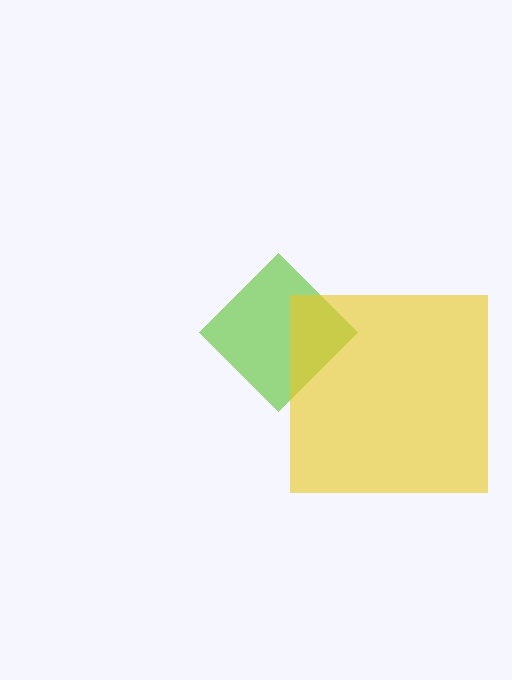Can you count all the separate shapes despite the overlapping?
Yes, there are 2 separate shapes.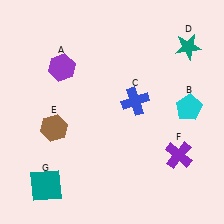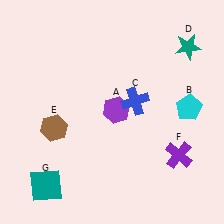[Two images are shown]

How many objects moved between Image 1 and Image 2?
1 object moved between the two images.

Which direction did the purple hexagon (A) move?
The purple hexagon (A) moved right.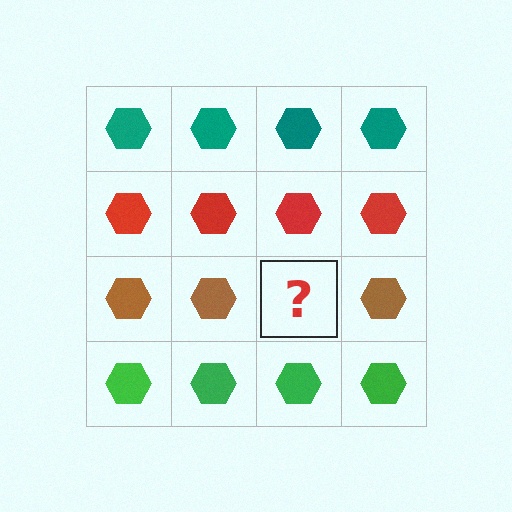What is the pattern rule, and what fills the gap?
The rule is that each row has a consistent color. The gap should be filled with a brown hexagon.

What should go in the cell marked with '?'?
The missing cell should contain a brown hexagon.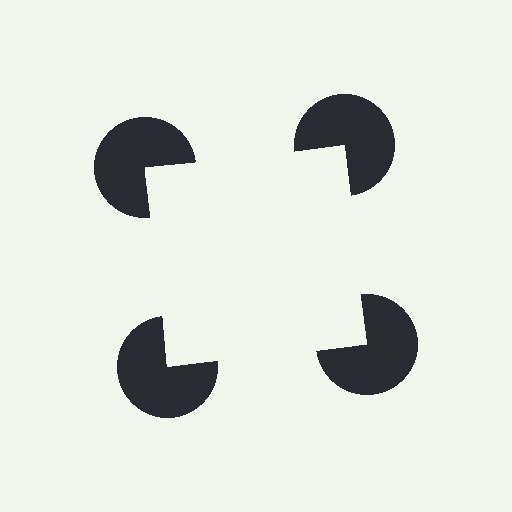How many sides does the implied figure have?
4 sides.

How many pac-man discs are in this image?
There are 4 — one at each vertex of the illusory square.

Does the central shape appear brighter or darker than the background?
It typically appears slightly brighter than the background, even though no actual brightness change is drawn.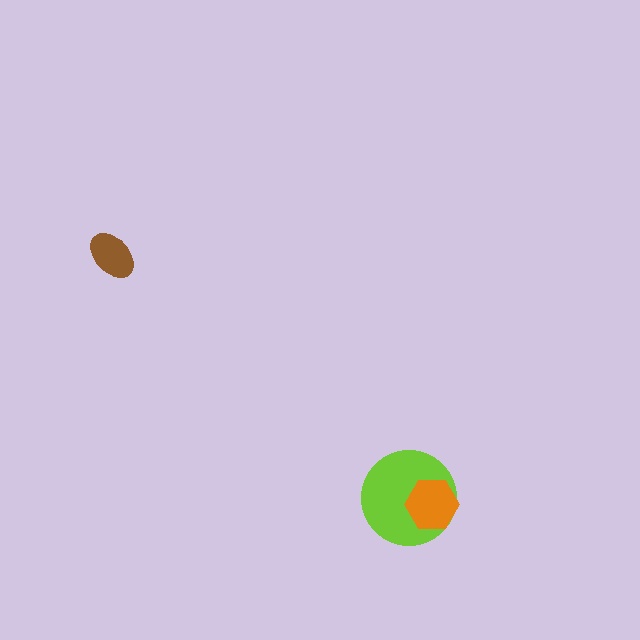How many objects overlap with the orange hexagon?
1 object overlaps with the orange hexagon.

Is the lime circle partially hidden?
Yes, it is partially covered by another shape.